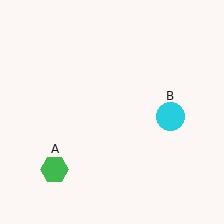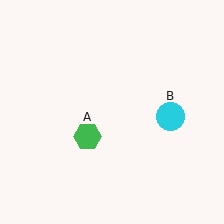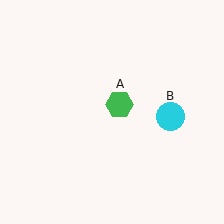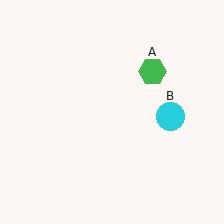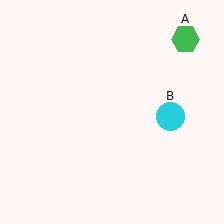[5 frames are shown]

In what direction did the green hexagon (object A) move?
The green hexagon (object A) moved up and to the right.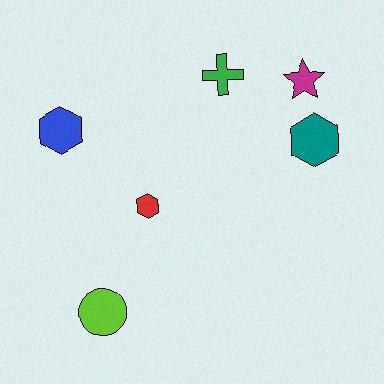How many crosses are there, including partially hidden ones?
There is 1 cross.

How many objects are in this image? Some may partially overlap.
There are 6 objects.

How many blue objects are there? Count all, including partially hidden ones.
There is 1 blue object.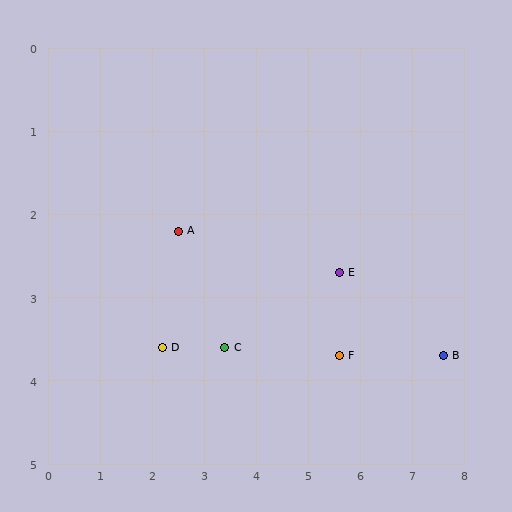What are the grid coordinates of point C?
Point C is at approximately (3.4, 3.6).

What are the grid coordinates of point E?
Point E is at approximately (5.6, 2.7).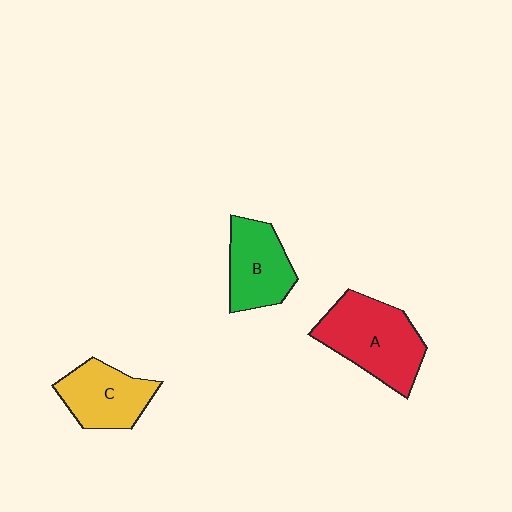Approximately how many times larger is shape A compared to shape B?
Approximately 1.4 times.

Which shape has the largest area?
Shape A (red).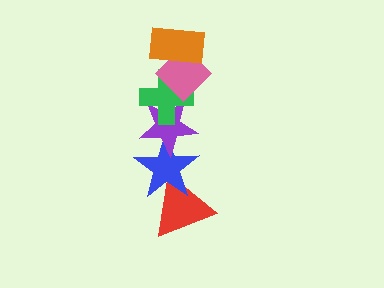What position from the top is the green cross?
The green cross is 3rd from the top.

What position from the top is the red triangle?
The red triangle is 6th from the top.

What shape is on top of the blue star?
The purple star is on top of the blue star.